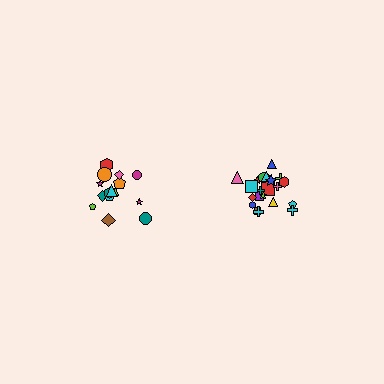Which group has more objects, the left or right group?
The right group.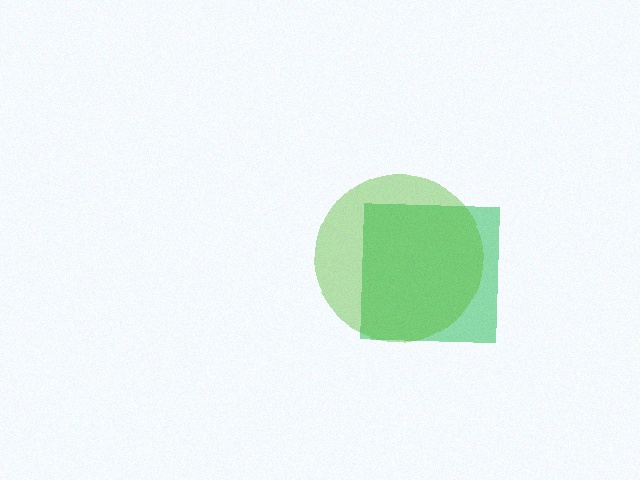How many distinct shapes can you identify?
There are 2 distinct shapes: a green square, a lime circle.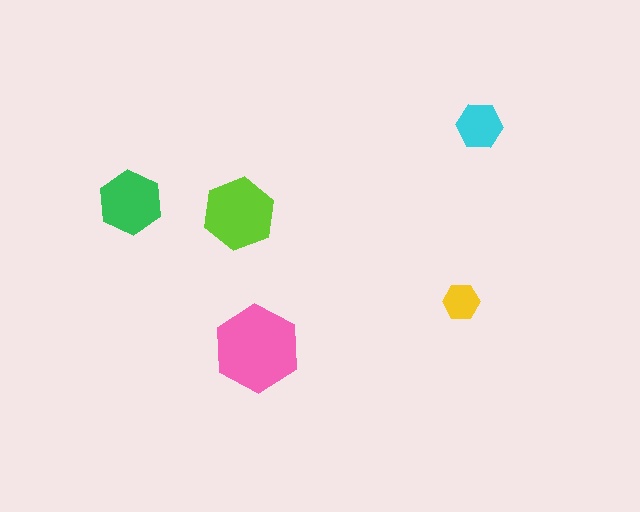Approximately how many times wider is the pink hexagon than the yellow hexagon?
About 2.5 times wider.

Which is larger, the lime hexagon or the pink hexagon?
The pink one.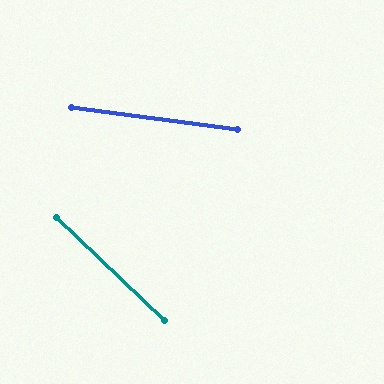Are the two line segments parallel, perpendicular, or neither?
Neither parallel nor perpendicular — they differ by about 36°.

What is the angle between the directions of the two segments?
Approximately 36 degrees.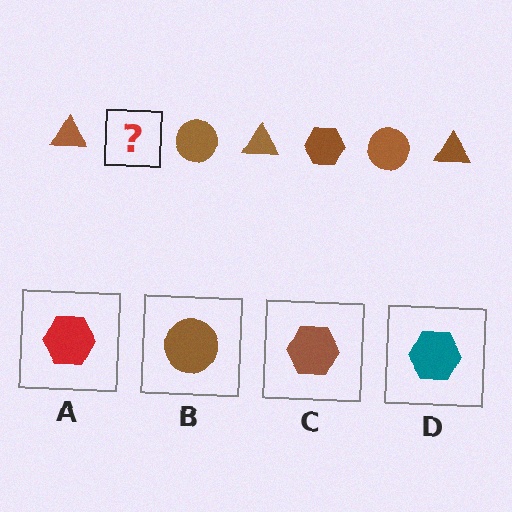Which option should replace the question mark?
Option C.